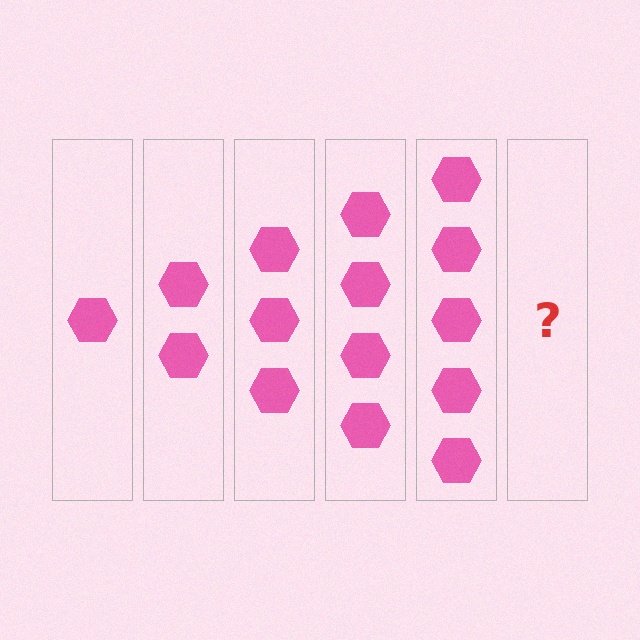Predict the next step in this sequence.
The next step is 6 hexagons.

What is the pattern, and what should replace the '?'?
The pattern is that each step adds one more hexagon. The '?' should be 6 hexagons.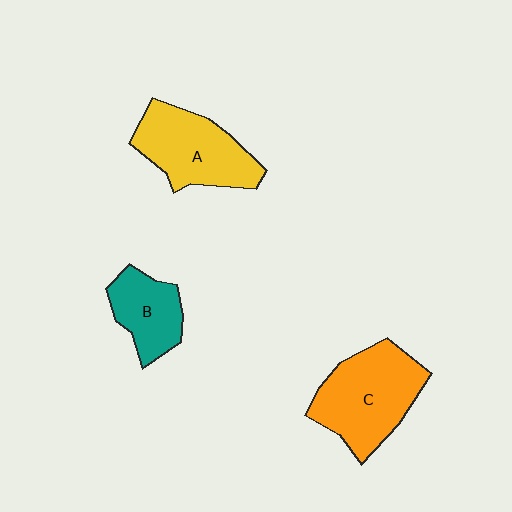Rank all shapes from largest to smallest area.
From largest to smallest: C (orange), A (yellow), B (teal).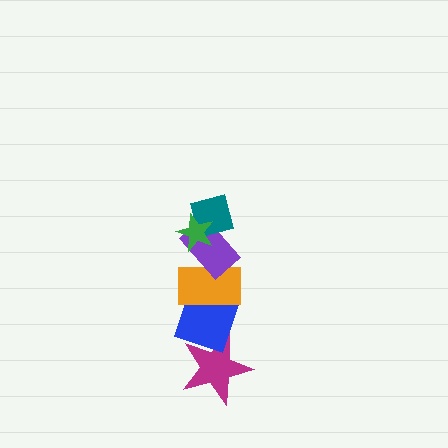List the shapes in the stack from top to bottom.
From top to bottom: the green star, the teal square, the purple rectangle, the orange rectangle, the blue diamond, the magenta star.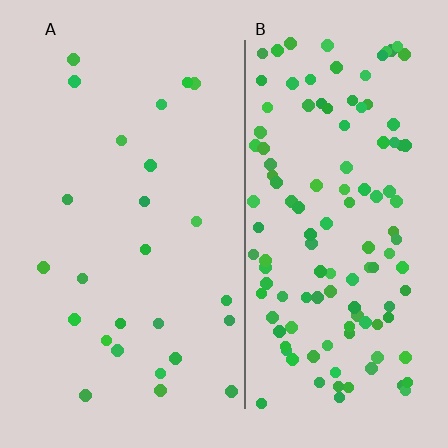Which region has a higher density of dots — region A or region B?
B (the right).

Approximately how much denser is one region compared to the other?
Approximately 4.9× — region B over region A.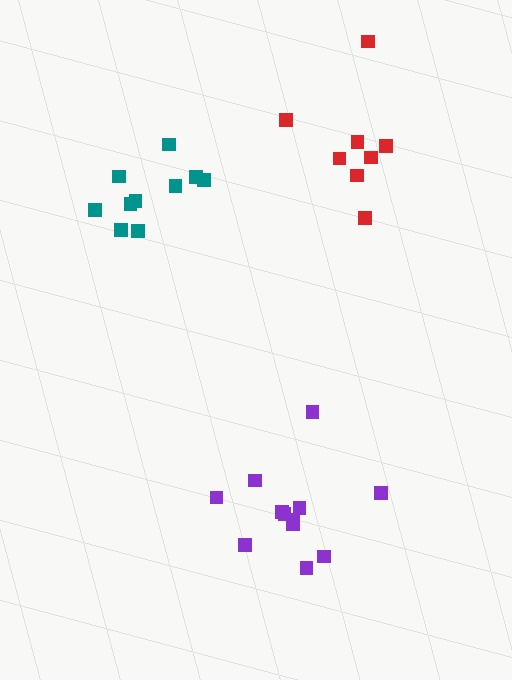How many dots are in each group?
Group 1: 12 dots, Group 2: 10 dots, Group 3: 8 dots (30 total).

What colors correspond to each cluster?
The clusters are colored: purple, teal, red.